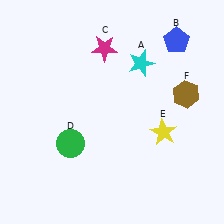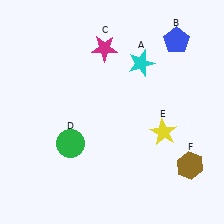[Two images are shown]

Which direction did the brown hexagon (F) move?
The brown hexagon (F) moved down.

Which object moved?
The brown hexagon (F) moved down.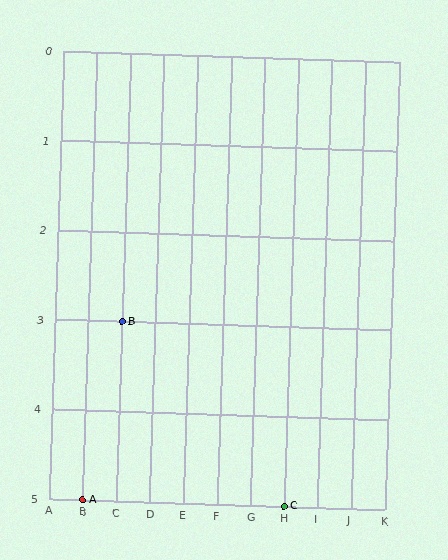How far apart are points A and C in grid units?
Points A and C are 6 columns apart.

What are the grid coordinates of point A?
Point A is at grid coordinates (B, 5).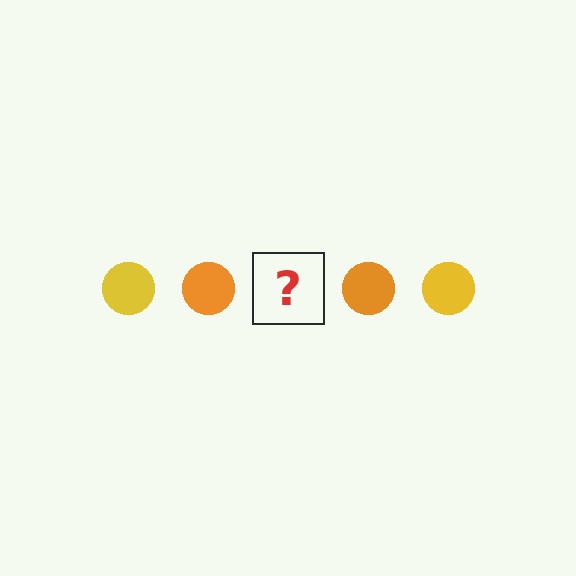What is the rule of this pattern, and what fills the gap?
The rule is that the pattern cycles through yellow, orange circles. The gap should be filled with a yellow circle.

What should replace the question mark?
The question mark should be replaced with a yellow circle.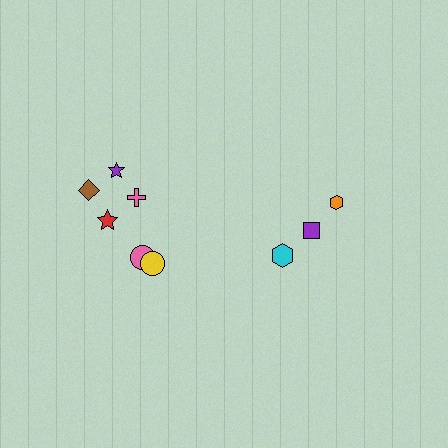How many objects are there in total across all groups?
There are 9 objects.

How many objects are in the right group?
There are 3 objects.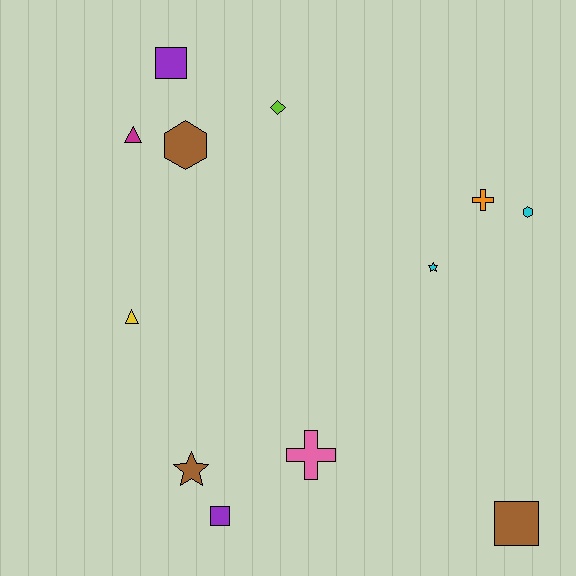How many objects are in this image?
There are 12 objects.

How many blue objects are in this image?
There are no blue objects.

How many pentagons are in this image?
There are no pentagons.